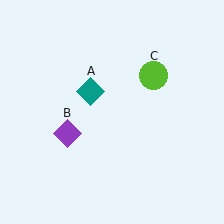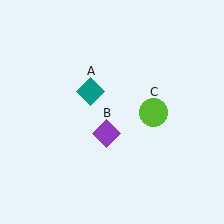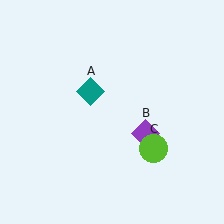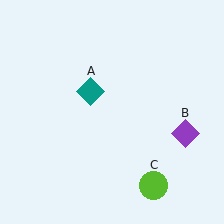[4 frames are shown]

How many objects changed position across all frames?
2 objects changed position: purple diamond (object B), lime circle (object C).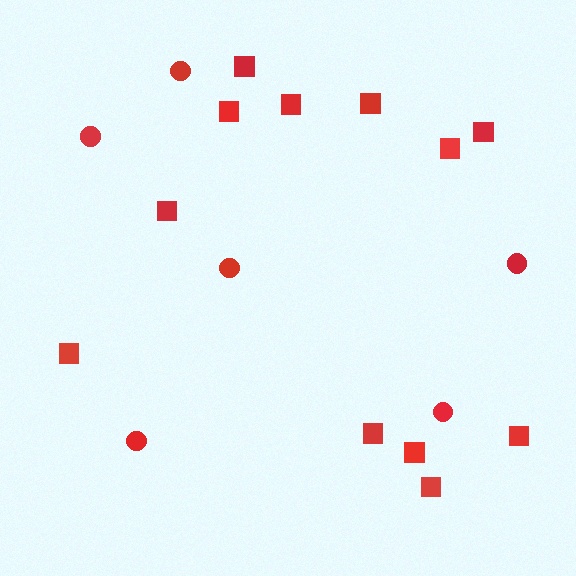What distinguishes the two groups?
There are 2 groups: one group of squares (12) and one group of circles (6).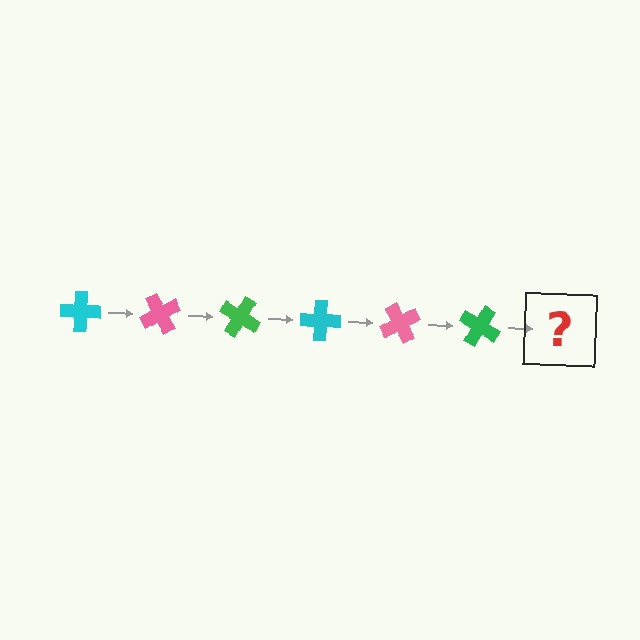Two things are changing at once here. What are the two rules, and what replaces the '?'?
The two rules are that it rotates 60 degrees each step and the color cycles through cyan, pink, and green. The '?' should be a cyan cross, rotated 360 degrees from the start.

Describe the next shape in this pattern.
It should be a cyan cross, rotated 360 degrees from the start.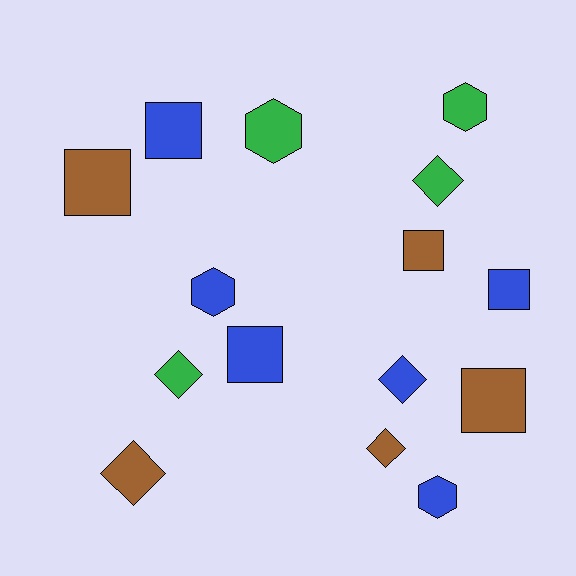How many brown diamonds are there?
There are 2 brown diamonds.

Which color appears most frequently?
Blue, with 6 objects.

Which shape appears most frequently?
Square, with 6 objects.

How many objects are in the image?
There are 15 objects.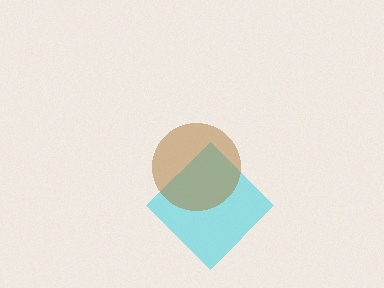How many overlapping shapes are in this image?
There are 2 overlapping shapes in the image.